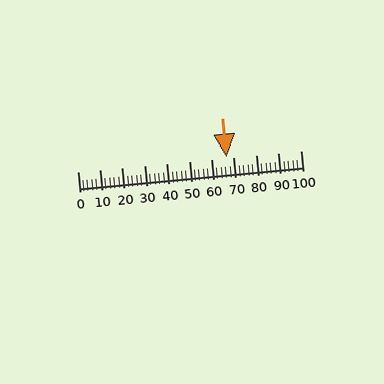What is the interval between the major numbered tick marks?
The major tick marks are spaced 10 units apart.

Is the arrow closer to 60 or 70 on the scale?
The arrow is closer to 70.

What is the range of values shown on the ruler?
The ruler shows values from 0 to 100.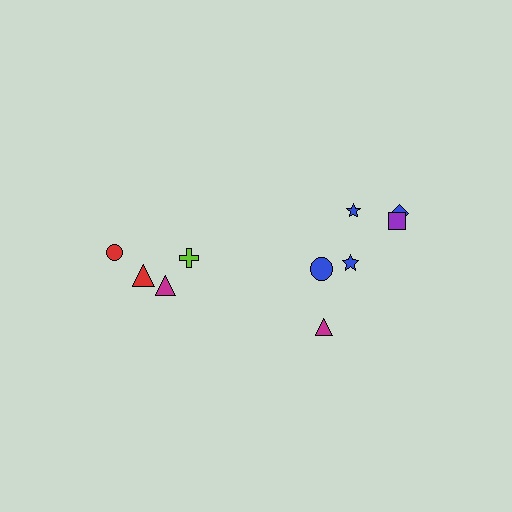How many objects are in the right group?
There are 6 objects.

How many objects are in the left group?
There are 4 objects.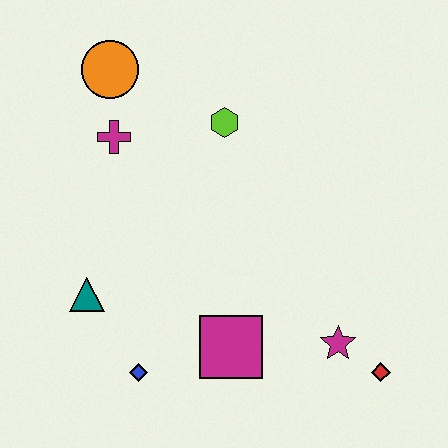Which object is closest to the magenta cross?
The orange circle is closest to the magenta cross.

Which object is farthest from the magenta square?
The orange circle is farthest from the magenta square.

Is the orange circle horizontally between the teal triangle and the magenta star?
Yes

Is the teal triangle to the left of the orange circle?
Yes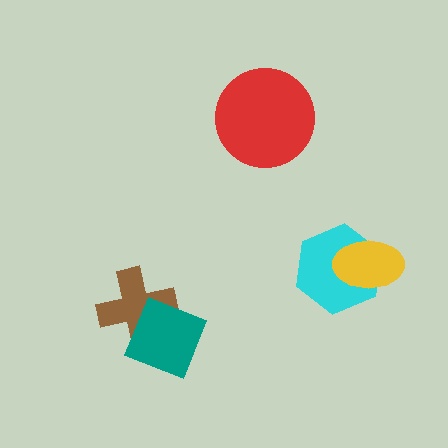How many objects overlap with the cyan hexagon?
1 object overlaps with the cyan hexagon.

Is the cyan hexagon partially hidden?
Yes, it is partially covered by another shape.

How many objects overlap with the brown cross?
1 object overlaps with the brown cross.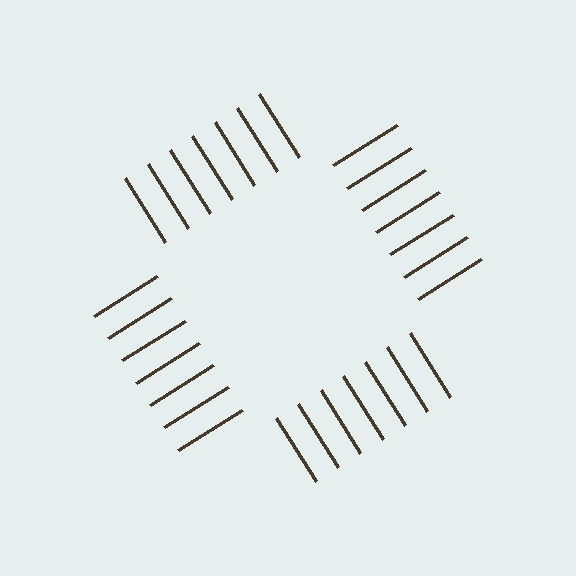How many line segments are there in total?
28 — 7 along each of the 4 edges.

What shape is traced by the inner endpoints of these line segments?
An illusory square — the line segments terminate on its edges but no continuous stroke is drawn.